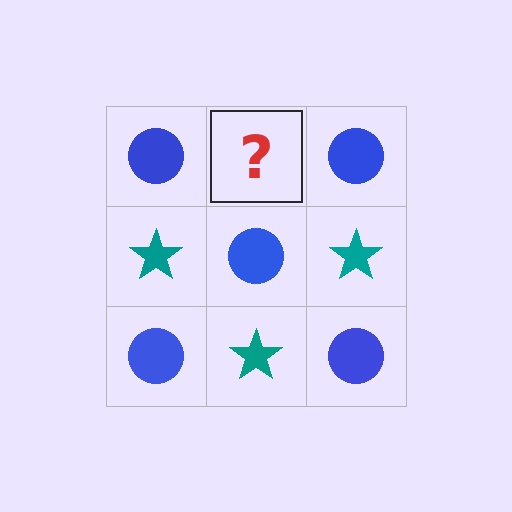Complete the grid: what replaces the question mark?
The question mark should be replaced with a teal star.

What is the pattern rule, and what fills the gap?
The rule is that it alternates blue circle and teal star in a checkerboard pattern. The gap should be filled with a teal star.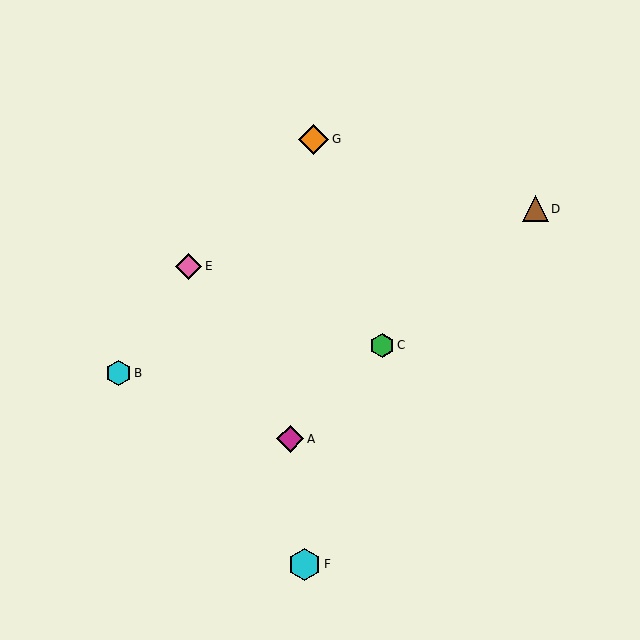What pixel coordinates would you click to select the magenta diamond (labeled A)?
Click at (290, 439) to select the magenta diamond A.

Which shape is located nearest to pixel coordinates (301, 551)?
The cyan hexagon (labeled F) at (304, 564) is nearest to that location.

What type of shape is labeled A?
Shape A is a magenta diamond.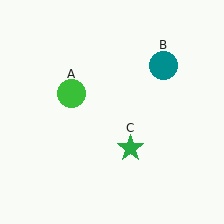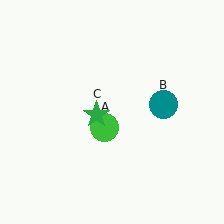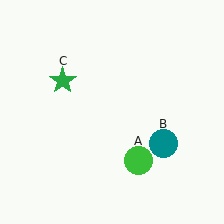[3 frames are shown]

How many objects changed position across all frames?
3 objects changed position: green circle (object A), teal circle (object B), green star (object C).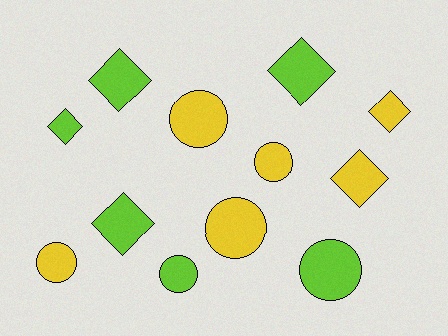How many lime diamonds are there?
There are 4 lime diamonds.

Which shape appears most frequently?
Diamond, with 6 objects.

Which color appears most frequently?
Yellow, with 6 objects.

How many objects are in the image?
There are 12 objects.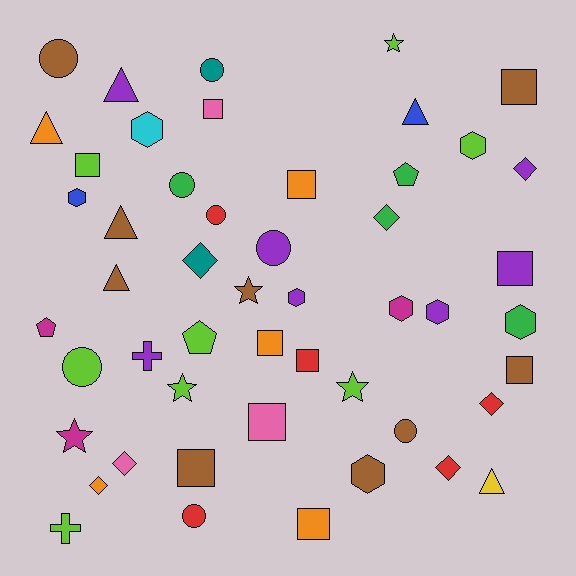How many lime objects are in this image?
There are 8 lime objects.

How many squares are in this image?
There are 11 squares.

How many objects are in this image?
There are 50 objects.